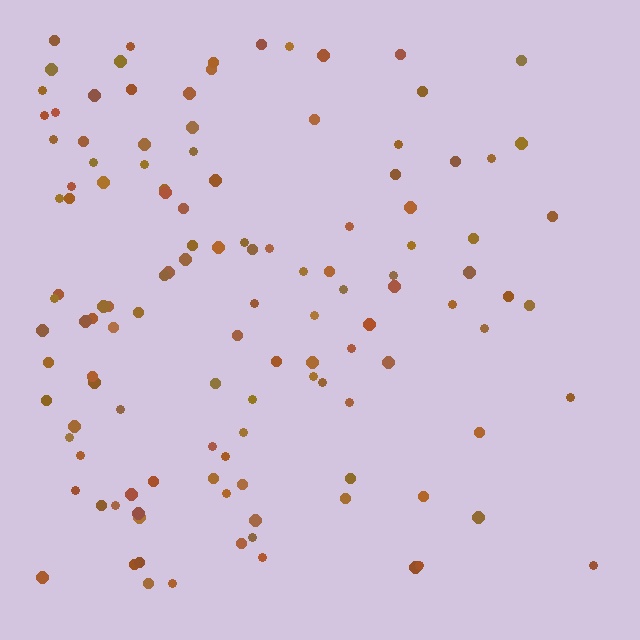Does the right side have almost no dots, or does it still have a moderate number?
Still a moderate number, just noticeably fewer than the left.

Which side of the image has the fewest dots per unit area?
The right.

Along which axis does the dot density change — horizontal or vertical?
Horizontal.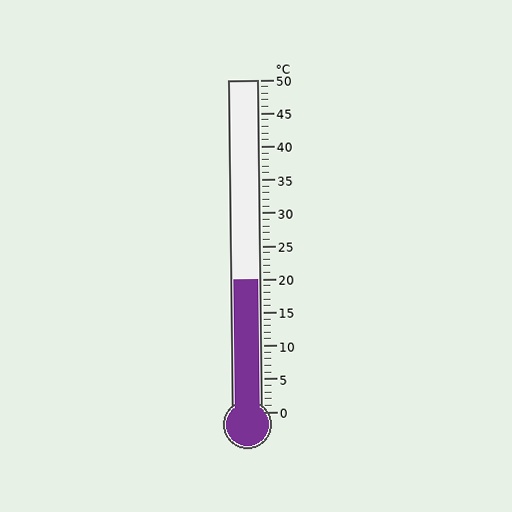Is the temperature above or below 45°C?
The temperature is below 45°C.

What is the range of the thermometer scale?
The thermometer scale ranges from 0°C to 50°C.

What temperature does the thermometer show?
The thermometer shows approximately 20°C.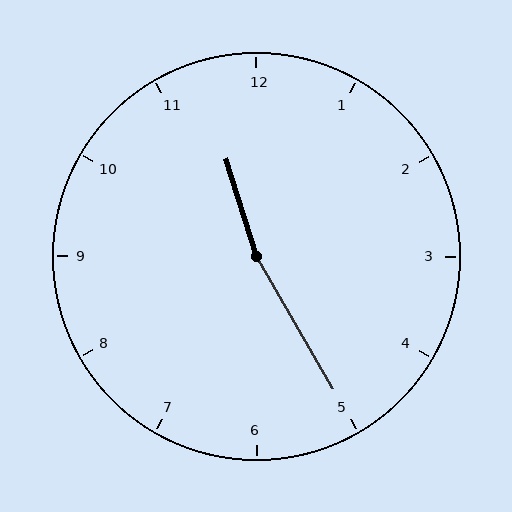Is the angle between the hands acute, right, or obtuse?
It is obtuse.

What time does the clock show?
11:25.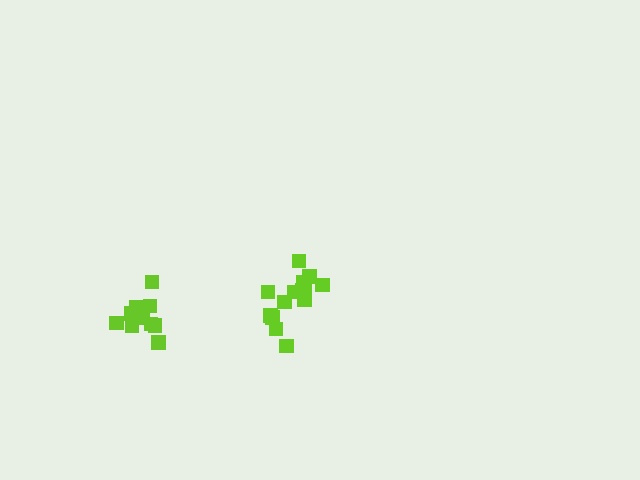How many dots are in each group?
Group 1: 14 dots, Group 2: 11 dots (25 total).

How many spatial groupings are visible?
There are 2 spatial groupings.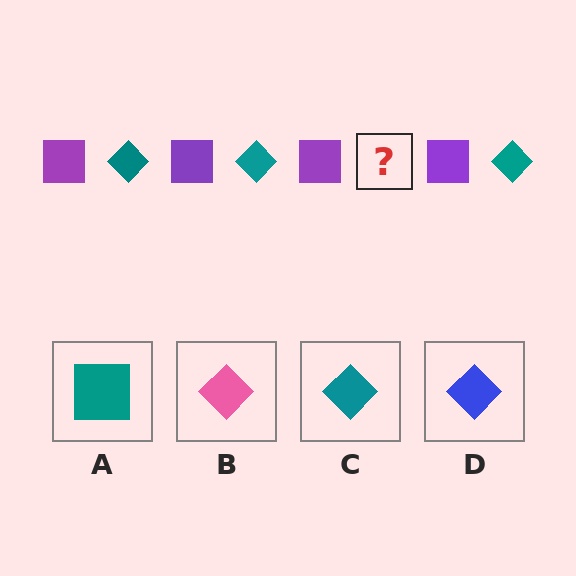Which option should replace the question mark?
Option C.